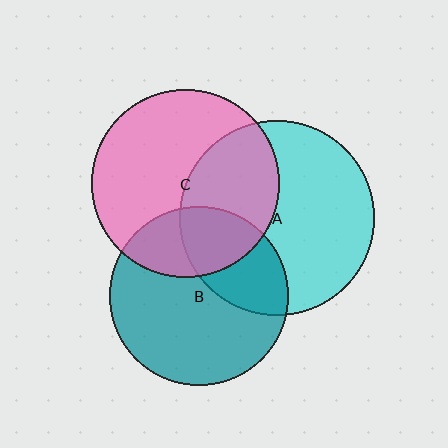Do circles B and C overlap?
Yes.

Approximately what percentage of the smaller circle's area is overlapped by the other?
Approximately 30%.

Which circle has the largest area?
Circle A (cyan).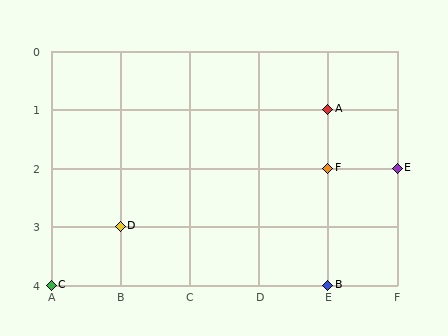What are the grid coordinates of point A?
Point A is at grid coordinates (E, 1).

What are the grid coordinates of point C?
Point C is at grid coordinates (A, 4).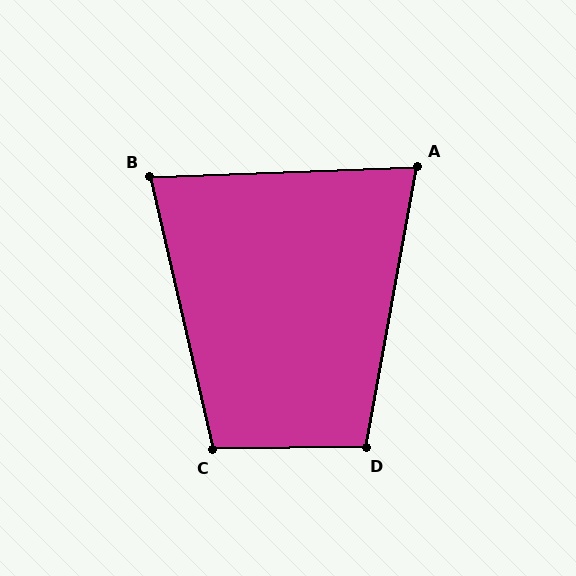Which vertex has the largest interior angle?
C, at approximately 103 degrees.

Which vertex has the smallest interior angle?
A, at approximately 77 degrees.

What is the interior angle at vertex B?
Approximately 79 degrees (acute).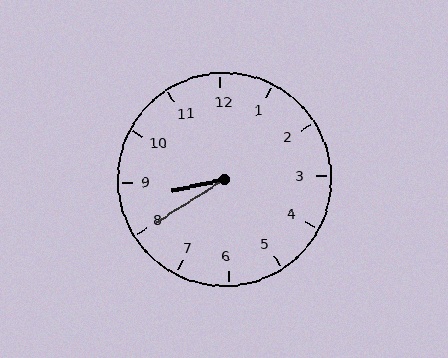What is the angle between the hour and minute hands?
Approximately 20 degrees.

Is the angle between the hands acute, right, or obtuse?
It is acute.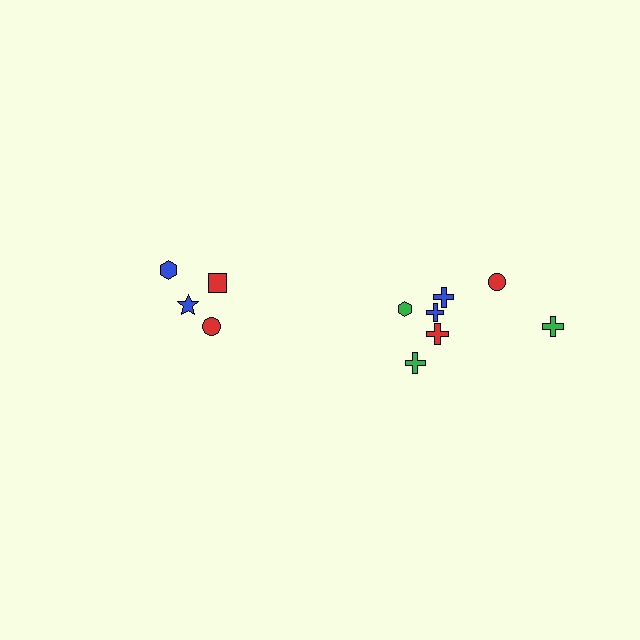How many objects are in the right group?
There are 7 objects.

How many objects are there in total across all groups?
There are 11 objects.